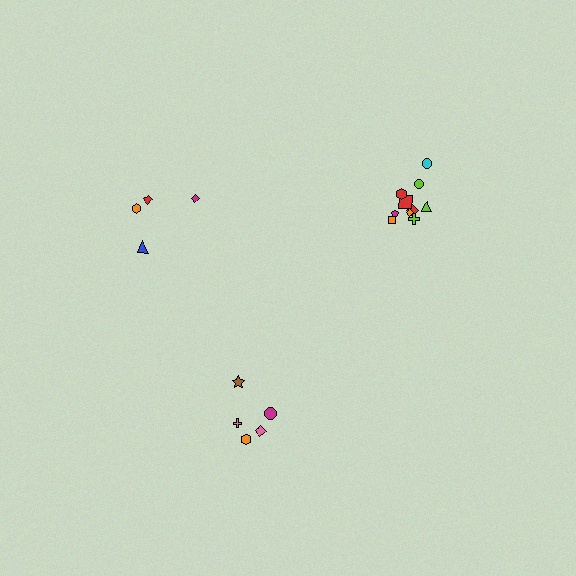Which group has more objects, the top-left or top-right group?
The top-right group.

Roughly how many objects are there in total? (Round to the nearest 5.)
Roughly 20 objects in total.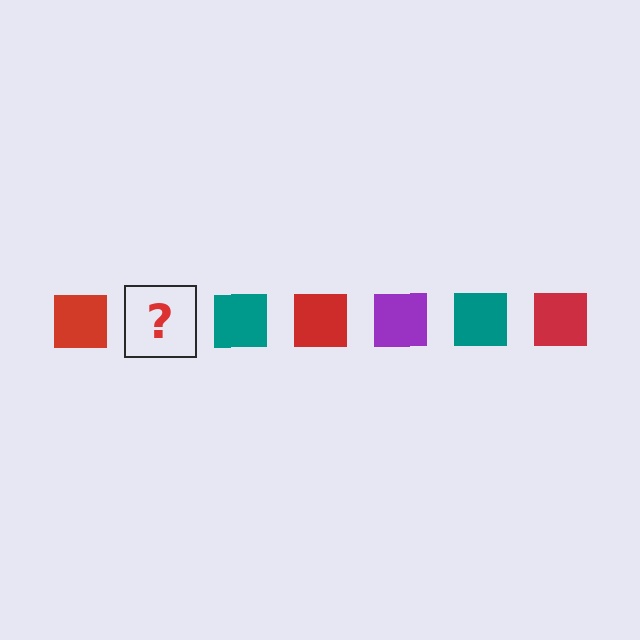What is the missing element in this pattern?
The missing element is a purple square.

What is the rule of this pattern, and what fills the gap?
The rule is that the pattern cycles through red, purple, teal squares. The gap should be filled with a purple square.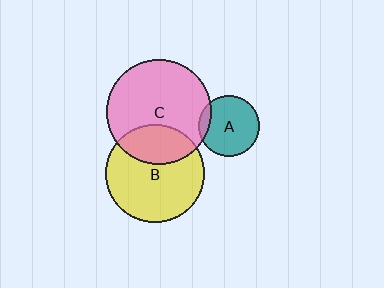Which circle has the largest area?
Circle C (pink).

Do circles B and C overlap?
Yes.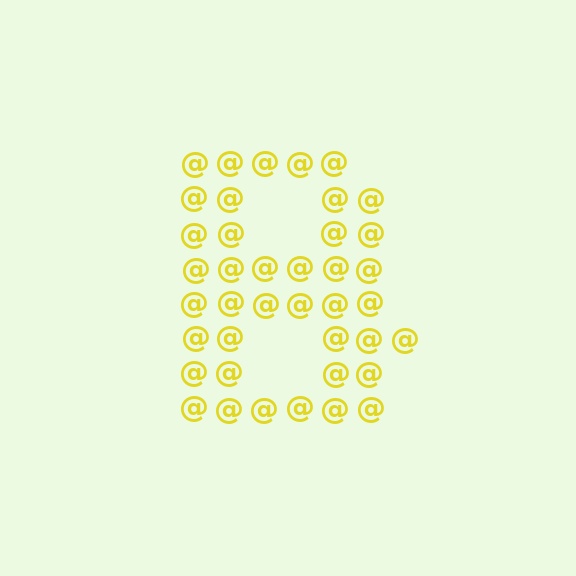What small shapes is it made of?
It is made of small at signs.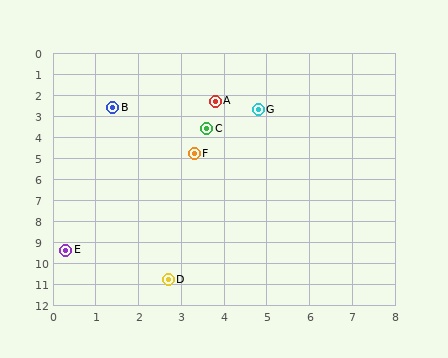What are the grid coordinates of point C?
Point C is at approximately (3.6, 3.6).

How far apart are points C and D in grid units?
Points C and D are about 7.3 grid units apart.